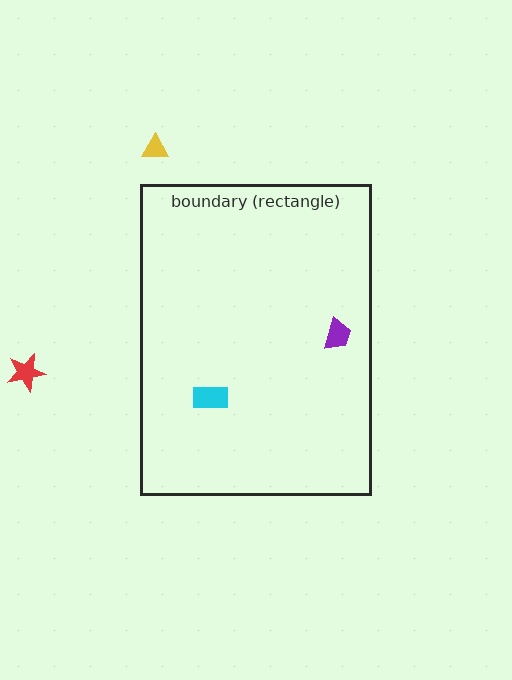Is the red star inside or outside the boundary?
Outside.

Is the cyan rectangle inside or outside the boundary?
Inside.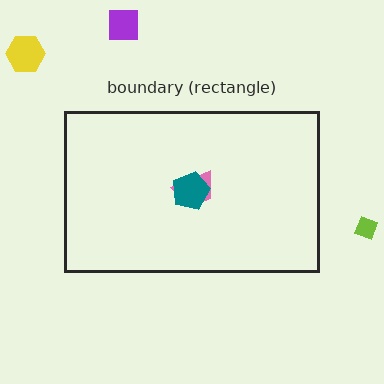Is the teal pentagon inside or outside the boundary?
Inside.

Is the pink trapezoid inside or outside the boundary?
Inside.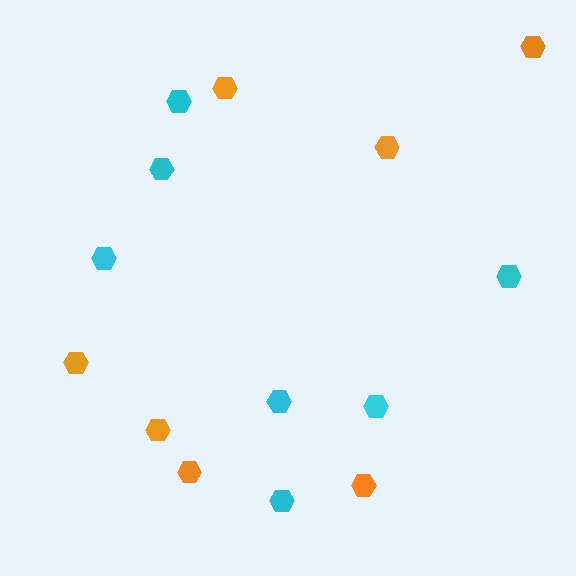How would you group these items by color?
There are 2 groups: one group of cyan hexagons (7) and one group of orange hexagons (7).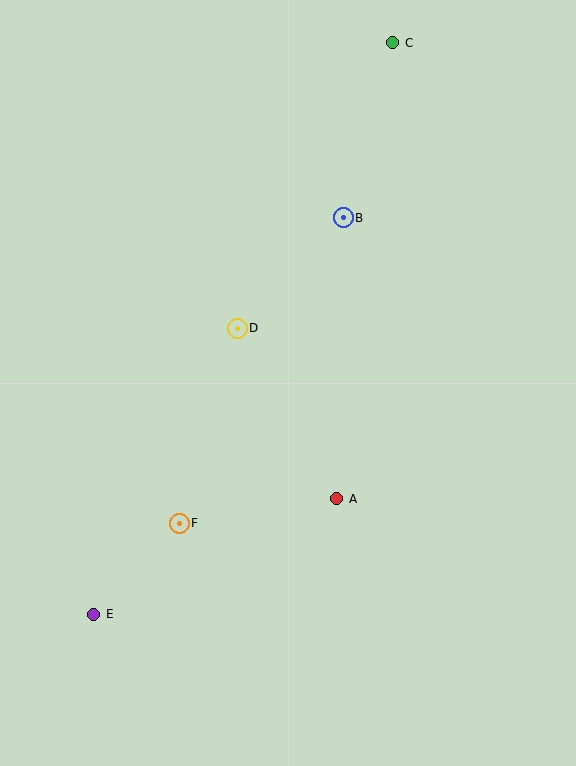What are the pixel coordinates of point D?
Point D is at (237, 328).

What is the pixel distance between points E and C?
The distance between E and C is 645 pixels.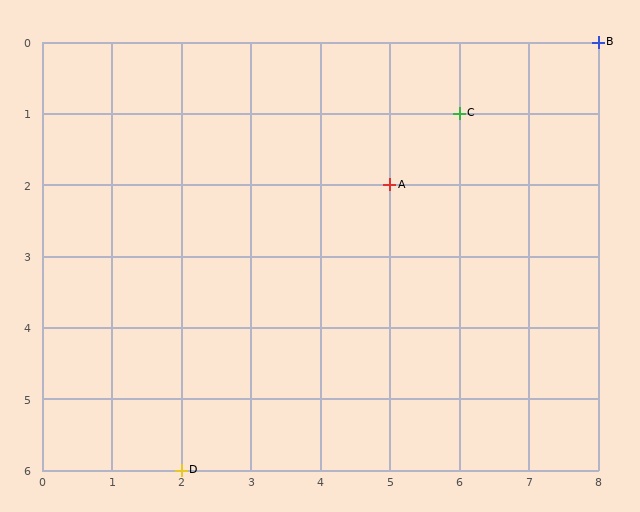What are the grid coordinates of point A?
Point A is at grid coordinates (5, 2).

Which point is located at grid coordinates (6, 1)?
Point C is at (6, 1).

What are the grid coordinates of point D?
Point D is at grid coordinates (2, 6).